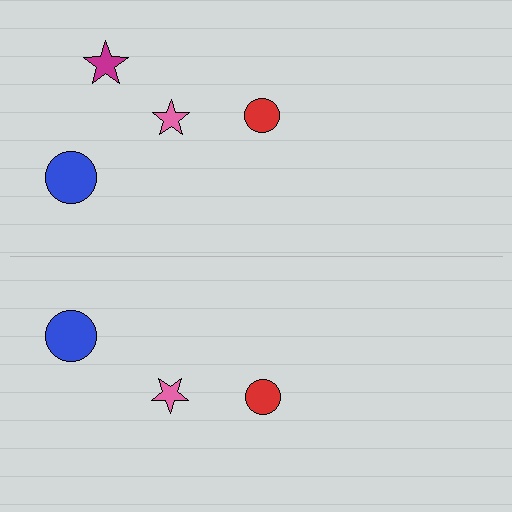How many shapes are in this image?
There are 7 shapes in this image.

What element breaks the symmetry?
A magenta star is missing from the bottom side.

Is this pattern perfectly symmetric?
No, the pattern is not perfectly symmetric. A magenta star is missing from the bottom side.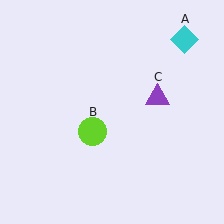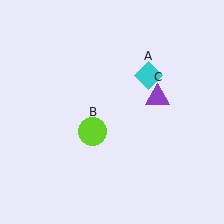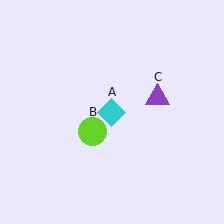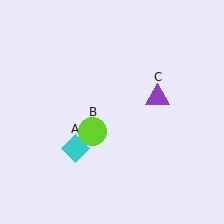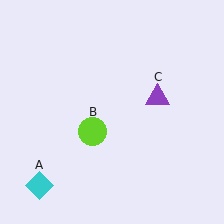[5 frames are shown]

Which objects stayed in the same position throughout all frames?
Lime circle (object B) and purple triangle (object C) remained stationary.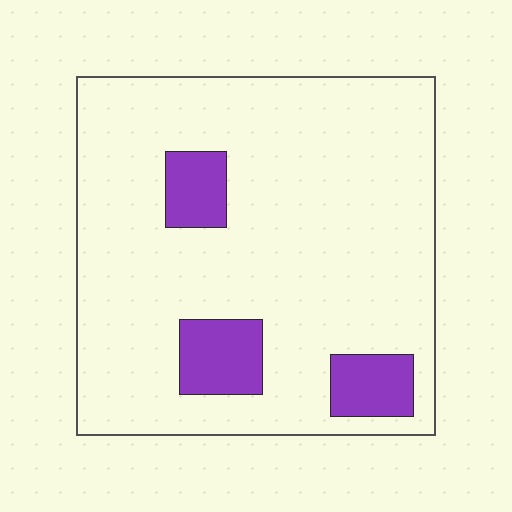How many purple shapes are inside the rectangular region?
3.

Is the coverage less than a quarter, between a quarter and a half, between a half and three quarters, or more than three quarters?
Less than a quarter.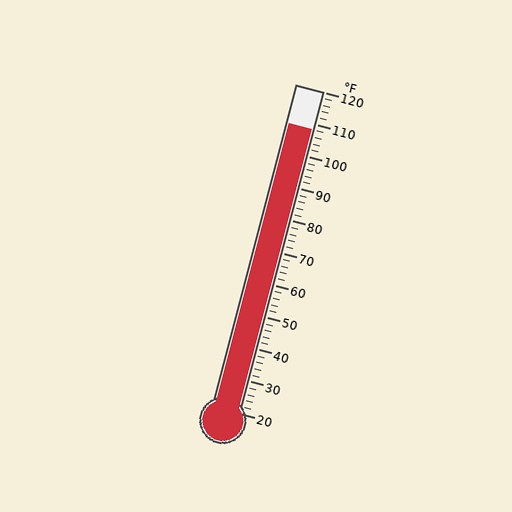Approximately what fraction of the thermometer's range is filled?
The thermometer is filled to approximately 90% of its range.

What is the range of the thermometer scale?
The thermometer scale ranges from 20°F to 120°F.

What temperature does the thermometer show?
The thermometer shows approximately 108°F.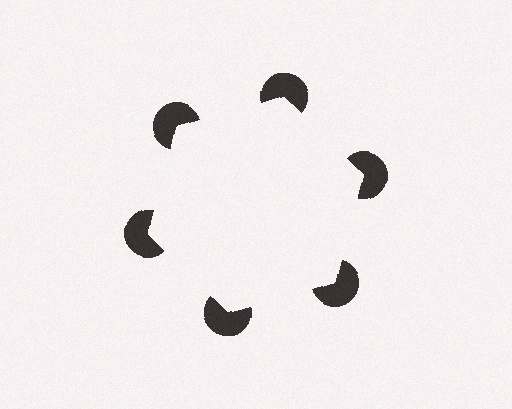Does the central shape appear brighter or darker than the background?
It typically appears slightly brighter than the background, even though no actual brightness change is drawn.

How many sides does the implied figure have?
6 sides.